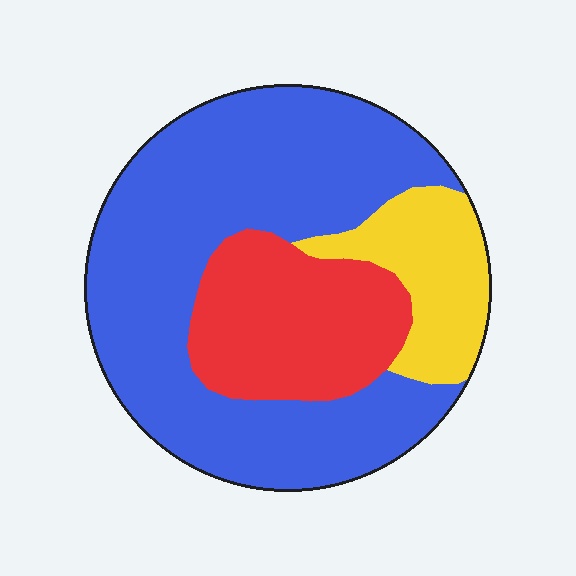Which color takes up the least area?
Yellow, at roughly 15%.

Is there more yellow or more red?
Red.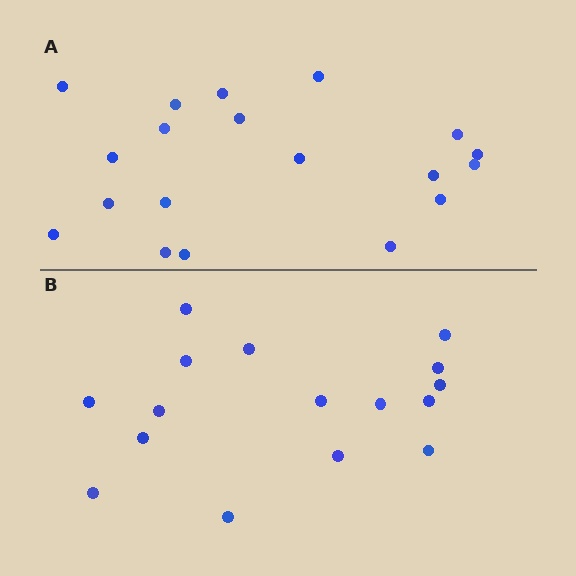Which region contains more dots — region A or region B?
Region A (the top region) has more dots.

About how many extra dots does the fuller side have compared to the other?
Region A has just a few more — roughly 2 or 3 more dots than region B.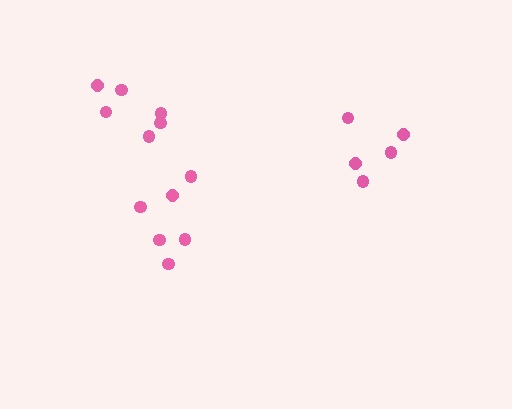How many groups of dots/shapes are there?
There are 3 groups.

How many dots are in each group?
Group 1: 6 dots, Group 2: 6 dots, Group 3: 5 dots (17 total).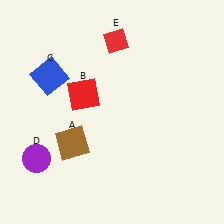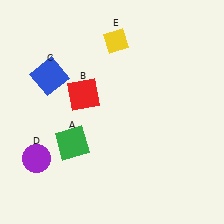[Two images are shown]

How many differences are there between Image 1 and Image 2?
There are 2 differences between the two images.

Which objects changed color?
A changed from brown to green. E changed from red to yellow.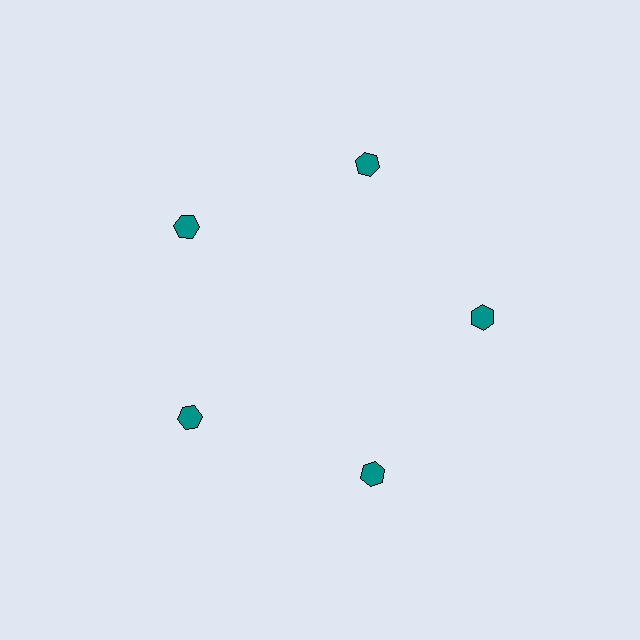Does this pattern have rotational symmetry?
Yes, this pattern has 5-fold rotational symmetry. It looks the same after rotating 72 degrees around the center.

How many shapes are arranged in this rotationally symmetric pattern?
There are 5 shapes, arranged in 5 groups of 1.